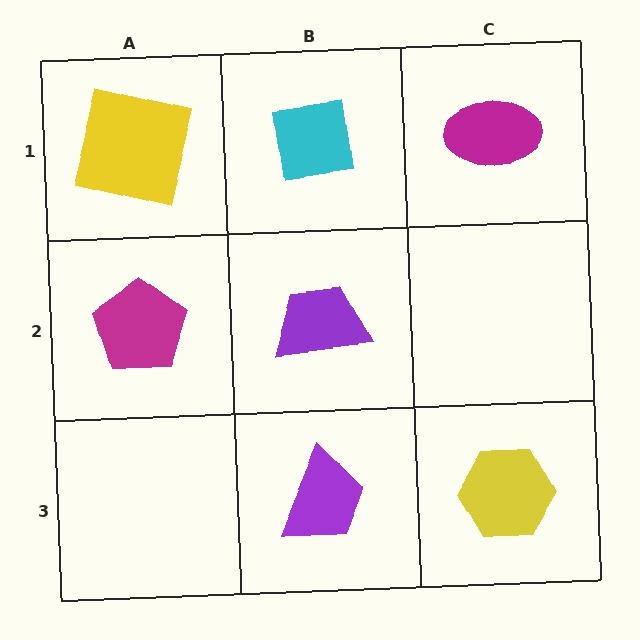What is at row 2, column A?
A magenta pentagon.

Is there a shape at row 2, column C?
No, that cell is empty.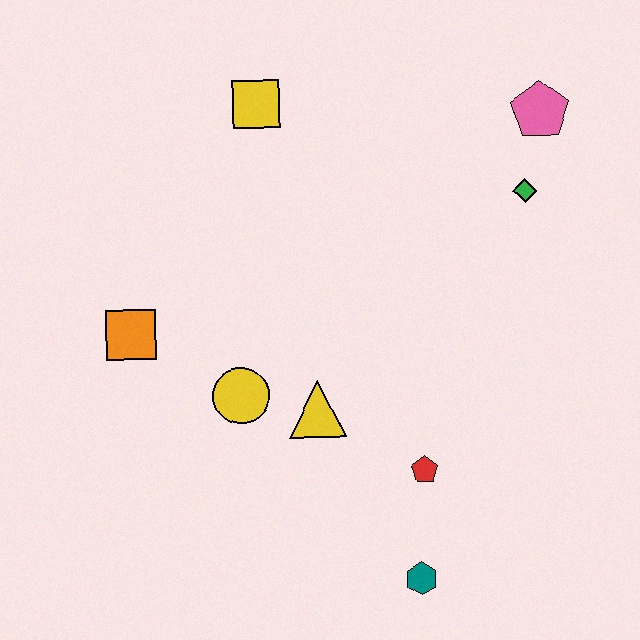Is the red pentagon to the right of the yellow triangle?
Yes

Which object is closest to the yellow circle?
The yellow triangle is closest to the yellow circle.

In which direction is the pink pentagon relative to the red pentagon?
The pink pentagon is above the red pentagon.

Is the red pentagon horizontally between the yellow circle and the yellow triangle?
No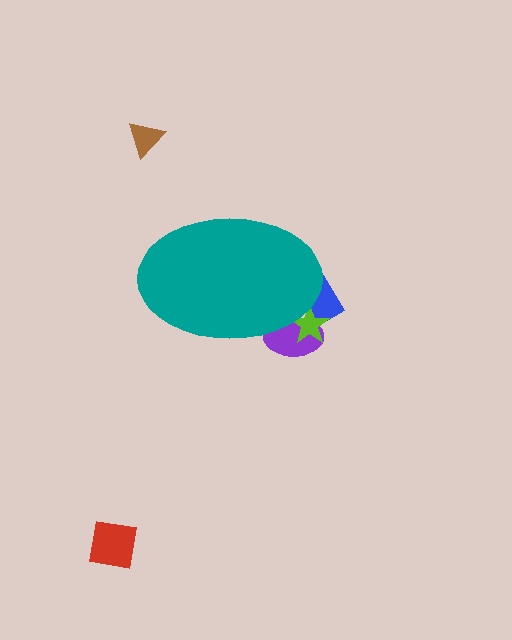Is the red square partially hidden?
No, the red square is fully visible.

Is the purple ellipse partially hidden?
Yes, the purple ellipse is partially hidden behind the teal ellipse.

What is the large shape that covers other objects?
A teal ellipse.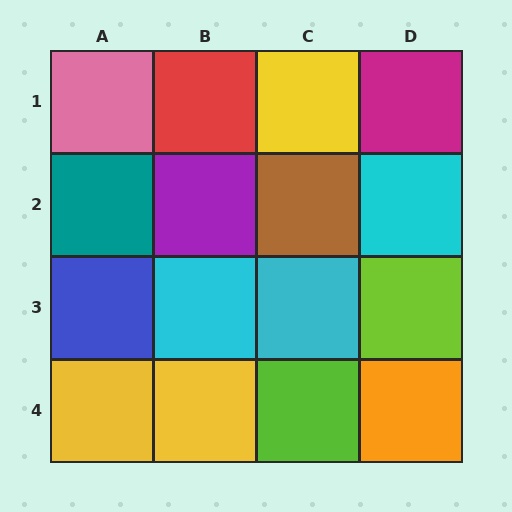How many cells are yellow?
3 cells are yellow.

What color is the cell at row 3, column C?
Cyan.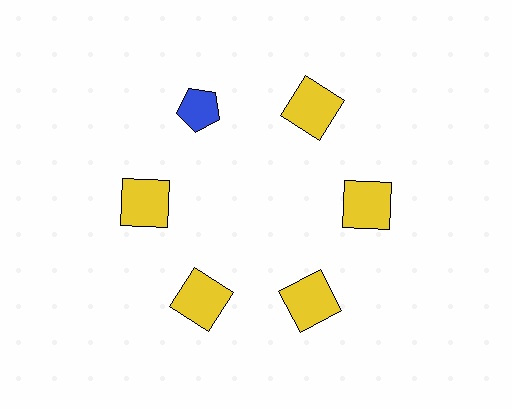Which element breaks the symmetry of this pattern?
The blue pentagon at roughly the 11 o'clock position breaks the symmetry. All other shapes are yellow squares.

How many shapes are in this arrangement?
There are 6 shapes arranged in a ring pattern.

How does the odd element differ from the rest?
It differs in both color (blue instead of yellow) and shape (pentagon instead of square).